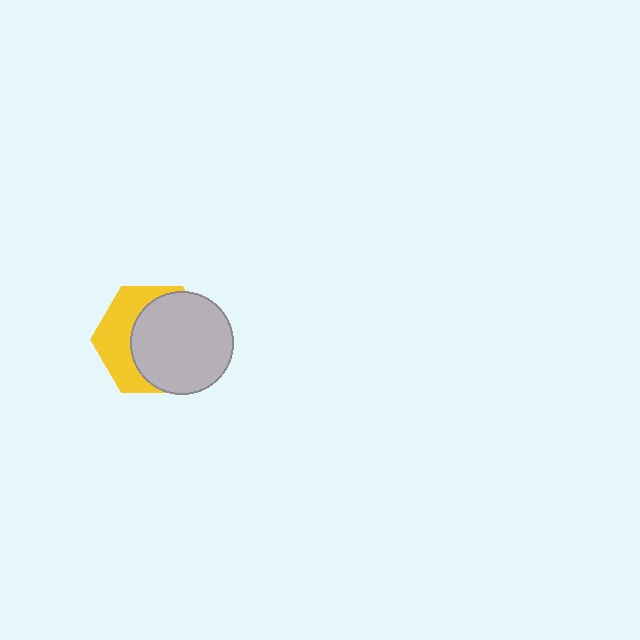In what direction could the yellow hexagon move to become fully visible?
The yellow hexagon could move left. That would shift it out from behind the light gray circle entirely.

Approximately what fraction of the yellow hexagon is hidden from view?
Roughly 60% of the yellow hexagon is hidden behind the light gray circle.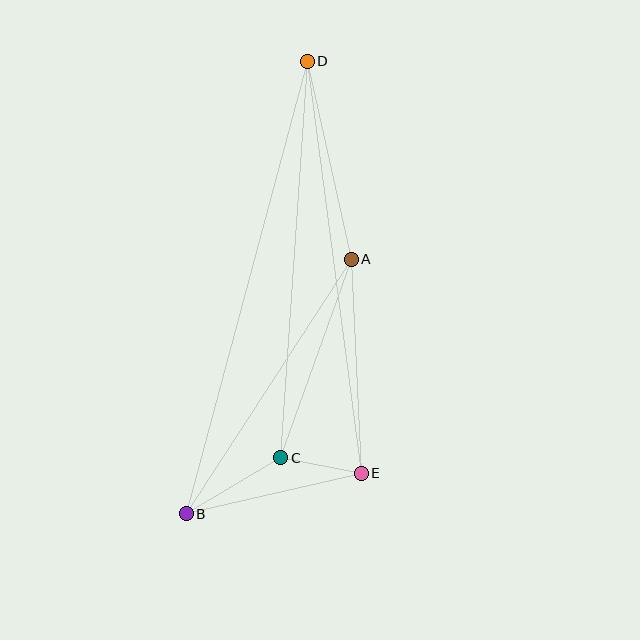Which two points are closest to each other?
Points C and E are closest to each other.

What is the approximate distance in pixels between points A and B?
The distance between A and B is approximately 303 pixels.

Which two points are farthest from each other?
Points B and D are farthest from each other.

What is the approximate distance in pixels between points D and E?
The distance between D and E is approximately 416 pixels.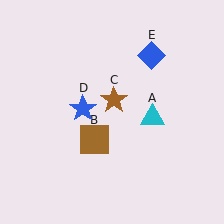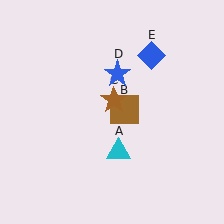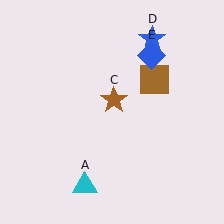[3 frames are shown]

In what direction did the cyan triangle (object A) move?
The cyan triangle (object A) moved down and to the left.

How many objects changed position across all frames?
3 objects changed position: cyan triangle (object A), brown square (object B), blue star (object D).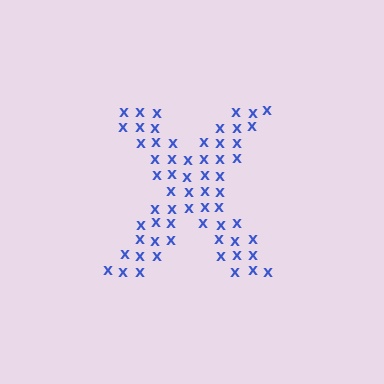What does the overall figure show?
The overall figure shows the letter X.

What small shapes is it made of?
It is made of small letter X's.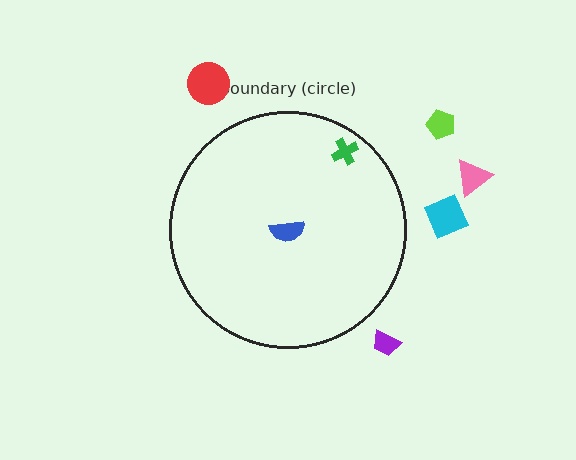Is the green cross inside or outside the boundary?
Inside.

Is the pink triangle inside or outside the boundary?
Outside.